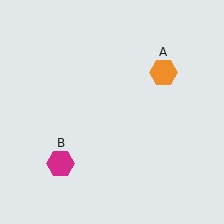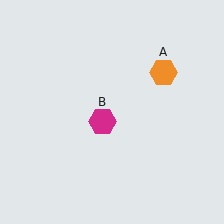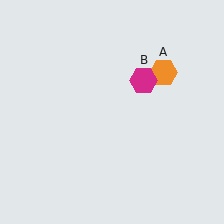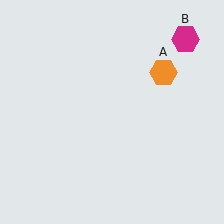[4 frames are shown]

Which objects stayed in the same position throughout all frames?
Orange hexagon (object A) remained stationary.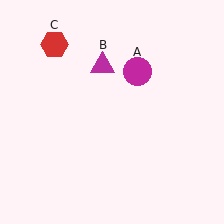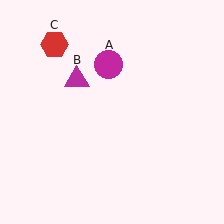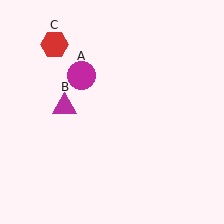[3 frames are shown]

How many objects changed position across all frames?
2 objects changed position: magenta circle (object A), magenta triangle (object B).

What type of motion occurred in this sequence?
The magenta circle (object A), magenta triangle (object B) rotated counterclockwise around the center of the scene.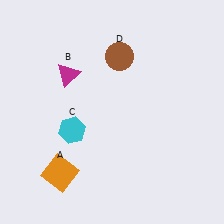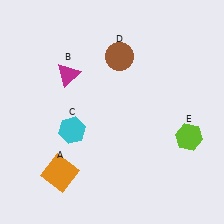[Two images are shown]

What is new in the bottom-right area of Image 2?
A lime hexagon (E) was added in the bottom-right area of Image 2.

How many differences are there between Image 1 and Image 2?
There is 1 difference between the two images.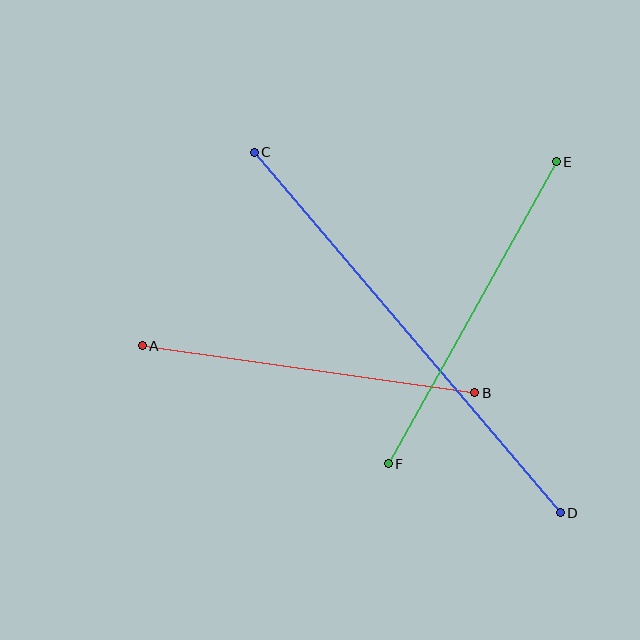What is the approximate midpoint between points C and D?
The midpoint is at approximately (407, 332) pixels.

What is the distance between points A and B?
The distance is approximately 336 pixels.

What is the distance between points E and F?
The distance is approximately 346 pixels.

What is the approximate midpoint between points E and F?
The midpoint is at approximately (472, 313) pixels.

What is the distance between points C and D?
The distance is approximately 473 pixels.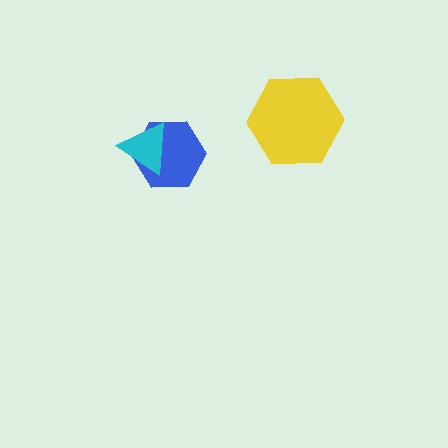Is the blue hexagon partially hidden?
Yes, it is partially covered by another shape.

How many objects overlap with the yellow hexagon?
0 objects overlap with the yellow hexagon.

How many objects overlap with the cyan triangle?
1 object overlaps with the cyan triangle.